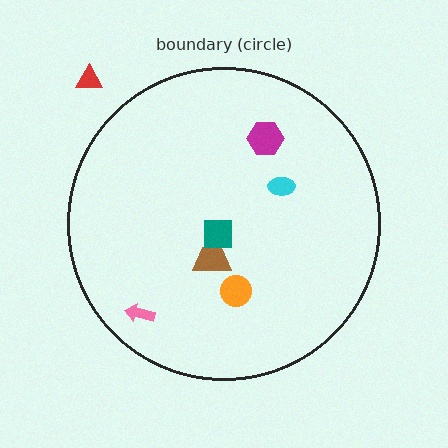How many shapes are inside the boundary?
6 inside, 1 outside.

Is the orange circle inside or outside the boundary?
Inside.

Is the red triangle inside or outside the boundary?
Outside.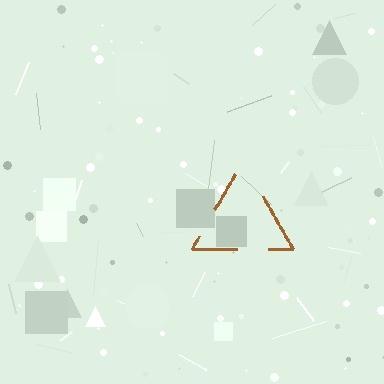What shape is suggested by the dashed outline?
The dashed outline suggests a triangle.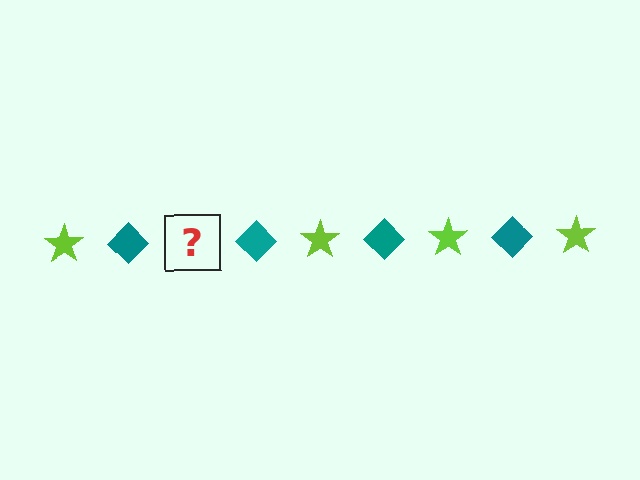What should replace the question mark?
The question mark should be replaced with a lime star.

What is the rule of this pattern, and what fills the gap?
The rule is that the pattern alternates between lime star and teal diamond. The gap should be filled with a lime star.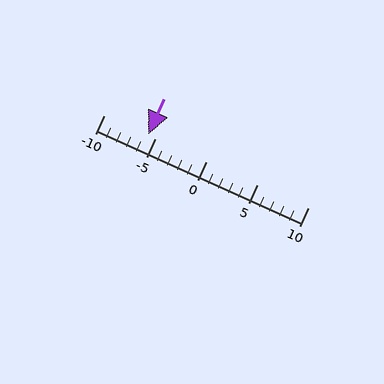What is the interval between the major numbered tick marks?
The major tick marks are spaced 5 units apart.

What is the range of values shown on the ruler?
The ruler shows values from -10 to 10.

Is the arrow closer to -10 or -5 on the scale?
The arrow is closer to -5.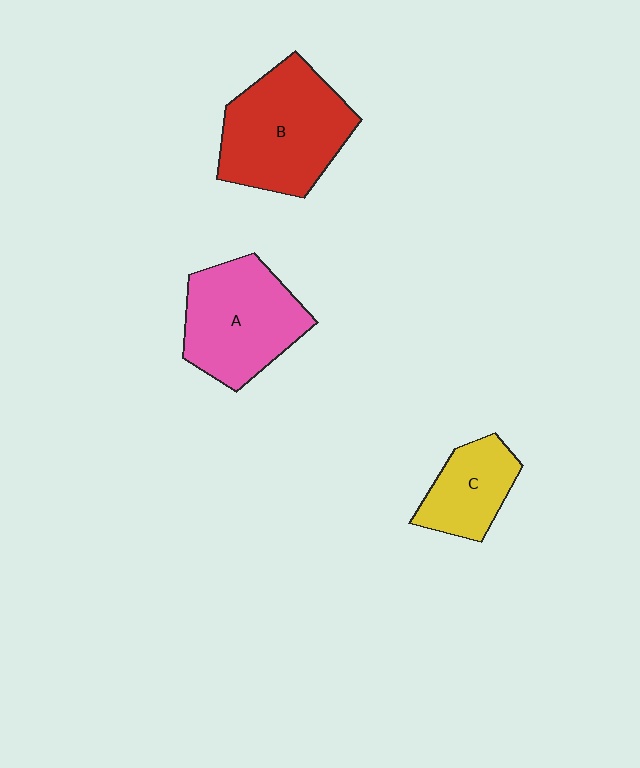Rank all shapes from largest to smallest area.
From largest to smallest: B (red), A (pink), C (yellow).